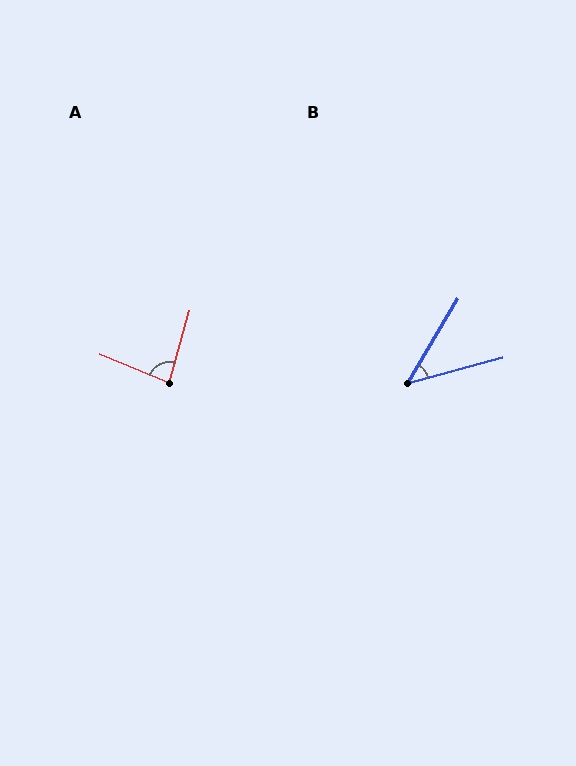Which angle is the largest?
A, at approximately 84 degrees.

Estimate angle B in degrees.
Approximately 44 degrees.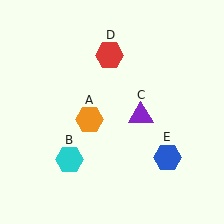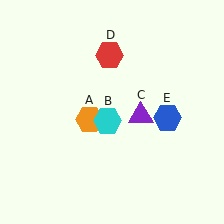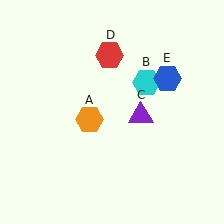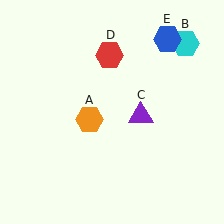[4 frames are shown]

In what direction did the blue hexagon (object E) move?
The blue hexagon (object E) moved up.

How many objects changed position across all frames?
2 objects changed position: cyan hexagon (object B), blue hexagon (object E).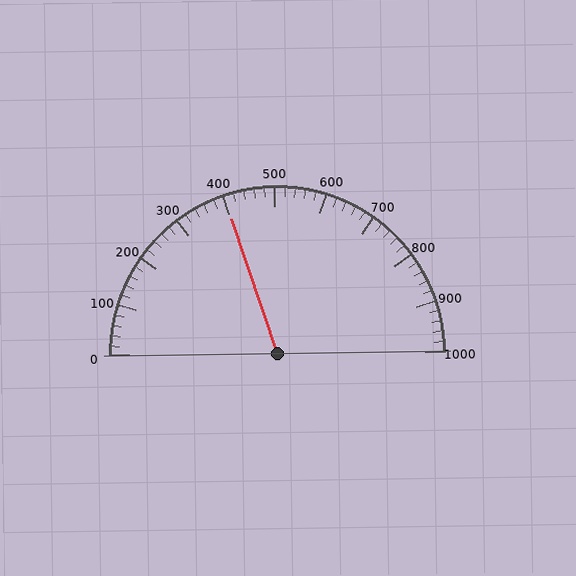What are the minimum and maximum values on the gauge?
The gauge ranges from 0 to 1000.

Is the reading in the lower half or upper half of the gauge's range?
The reading is in the lower half of the range (0 to 1000).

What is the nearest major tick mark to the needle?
The nearest major tick mark is 400.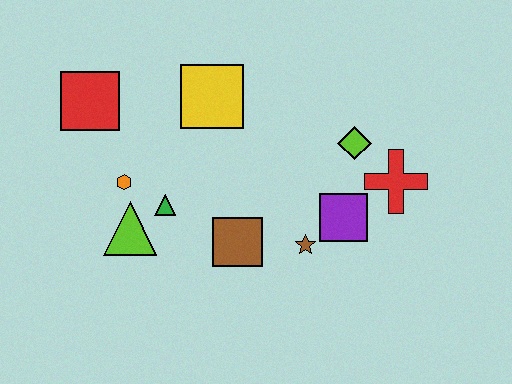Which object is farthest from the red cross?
The red square is farthest from the red cross.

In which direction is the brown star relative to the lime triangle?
The brown star is to the right of the lime triangle.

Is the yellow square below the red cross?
No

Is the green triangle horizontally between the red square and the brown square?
Yes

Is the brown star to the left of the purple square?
Yes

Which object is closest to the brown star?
The purple square is closest to the brown star.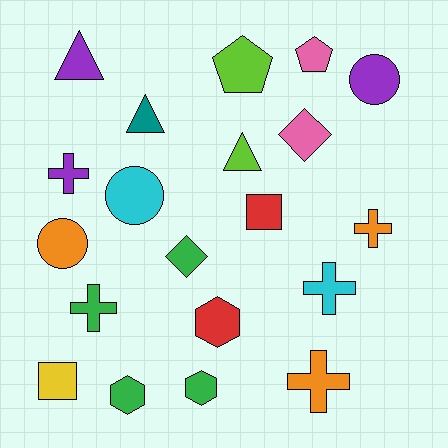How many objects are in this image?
There are 20 objects.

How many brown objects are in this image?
There are no brown objects.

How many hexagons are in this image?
There are 3 hexagons.